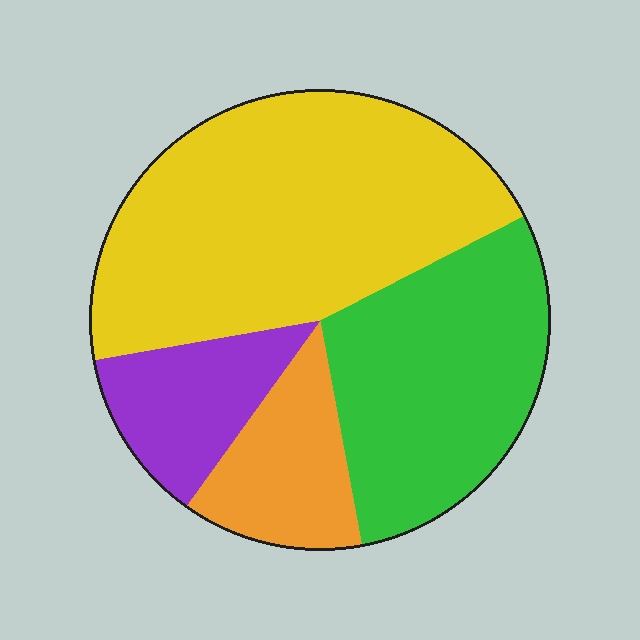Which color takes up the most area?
Yellow, at roughly 45%.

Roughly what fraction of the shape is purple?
Purple takes up about one eighth (1/8) of the shape.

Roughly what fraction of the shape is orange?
Orange covers around 15% of the shape.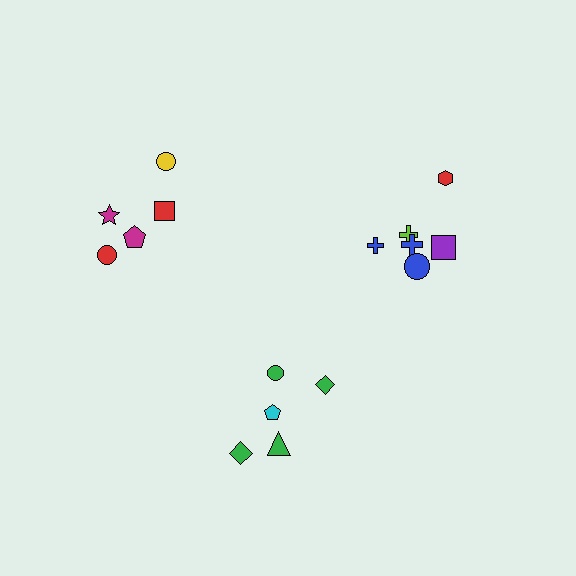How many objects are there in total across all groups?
There are 17 objects.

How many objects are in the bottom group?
There are 5 objects.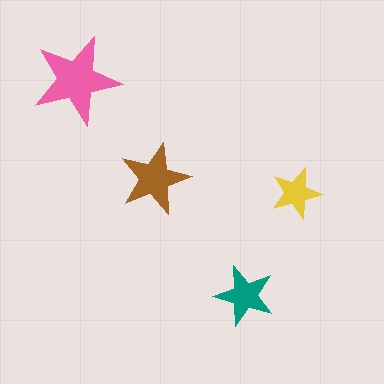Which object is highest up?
The pink star is topmost.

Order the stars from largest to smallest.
the pink one, the brown one, the teal one, the yellow one.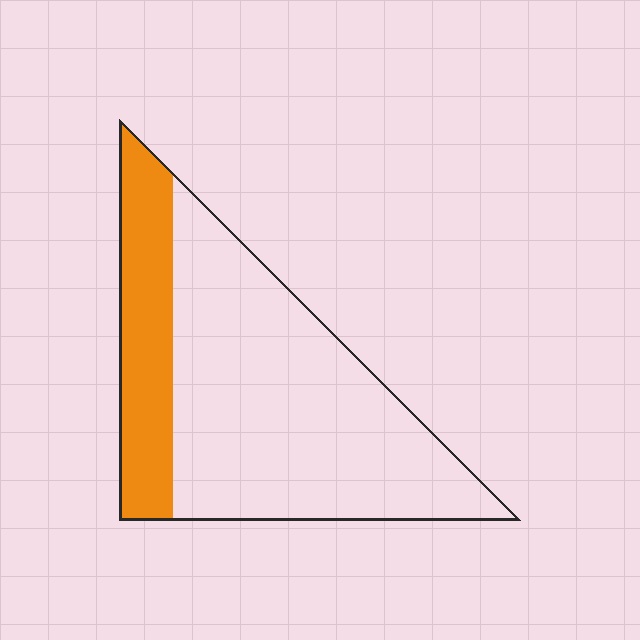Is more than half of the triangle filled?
No.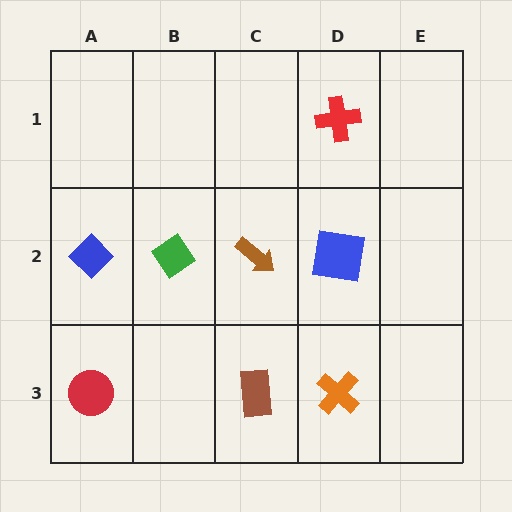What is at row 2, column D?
A blue square.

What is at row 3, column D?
An orange cross.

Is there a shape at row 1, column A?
No, that cell is empty.